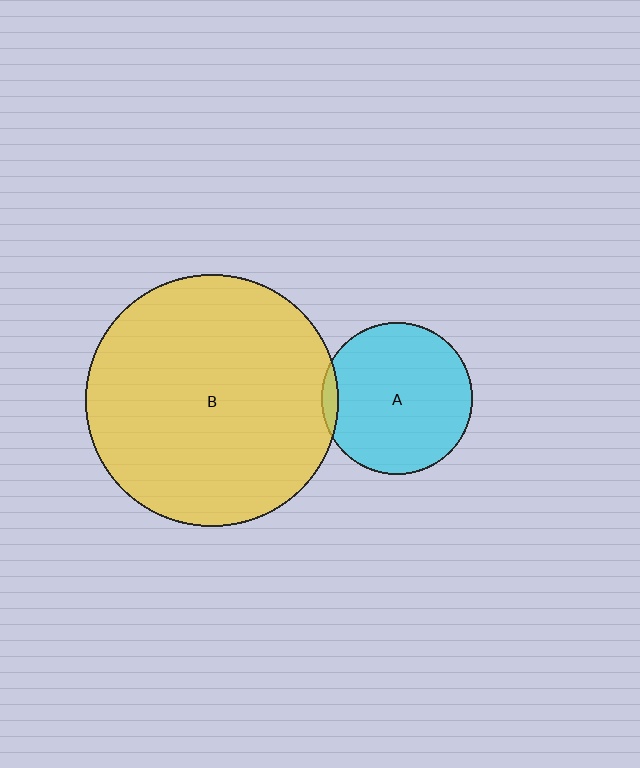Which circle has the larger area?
Circle B (yellow).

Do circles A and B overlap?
Yes.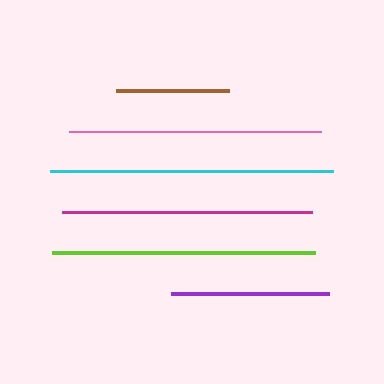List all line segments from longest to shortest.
From longest to shortest: cyan, lime, pink, magenta, purple, brown.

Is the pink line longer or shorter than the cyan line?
The cyan line is longer than the pink line.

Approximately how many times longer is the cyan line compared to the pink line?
The cyan line is approximately 1.1 times the length of the pink line.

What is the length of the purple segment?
The purple segment is approximately 158 pixels long.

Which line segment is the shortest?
The brown line is the shortest at approximately 112 pixels.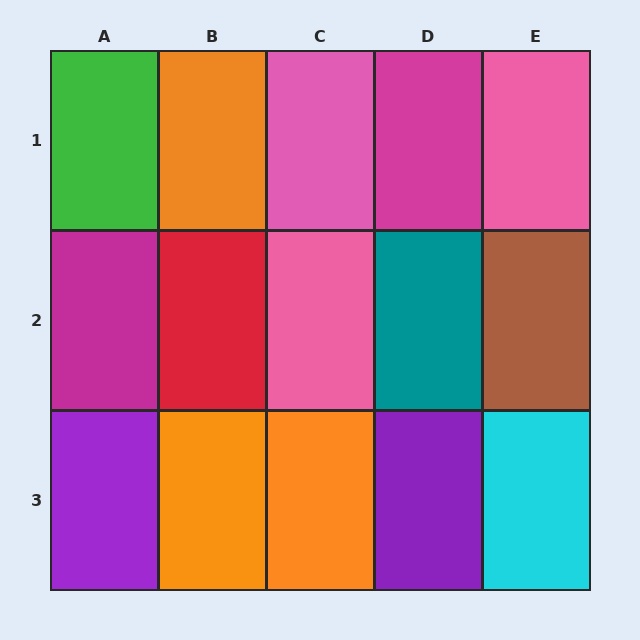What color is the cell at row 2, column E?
Brown.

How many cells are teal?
1 cell is teal.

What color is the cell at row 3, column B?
Orange.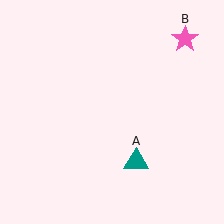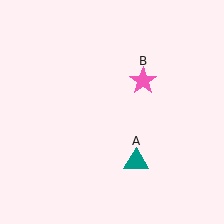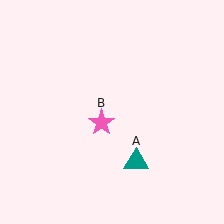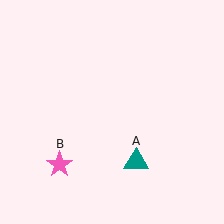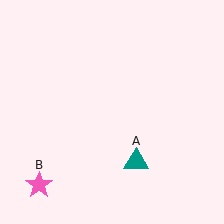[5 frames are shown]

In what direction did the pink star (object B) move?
The pink star (object B) moved down and to the left.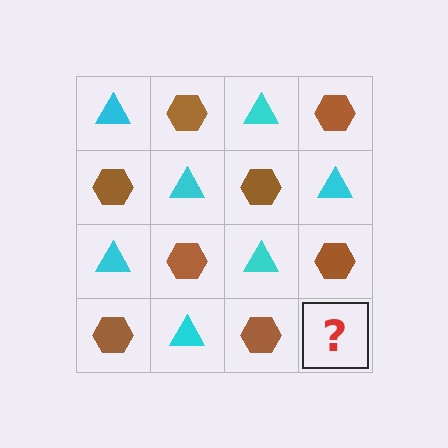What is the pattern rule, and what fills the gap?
The rule is that it alternates cyan triangle and brown hexagon in a checkerboard pattern. The gap should be filled with a cyan triangle.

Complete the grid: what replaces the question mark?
The question mark should be replaced with a cyan triangle.